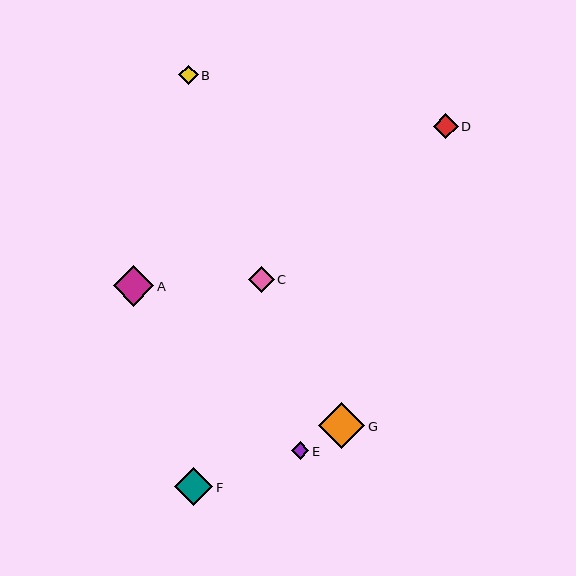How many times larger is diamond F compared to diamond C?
Diamond F is approximately 1.5 times the size of diamond C.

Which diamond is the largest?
Diamond G is the largest with a size of approximately 46 pixels.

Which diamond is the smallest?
Diamond E is the smallest with a size of approximately 18 pixels.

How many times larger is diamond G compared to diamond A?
Diamond G is approximately 1.1 times the size of diamond A.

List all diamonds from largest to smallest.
From largest to smallest: G, A, F, C, D, B, E.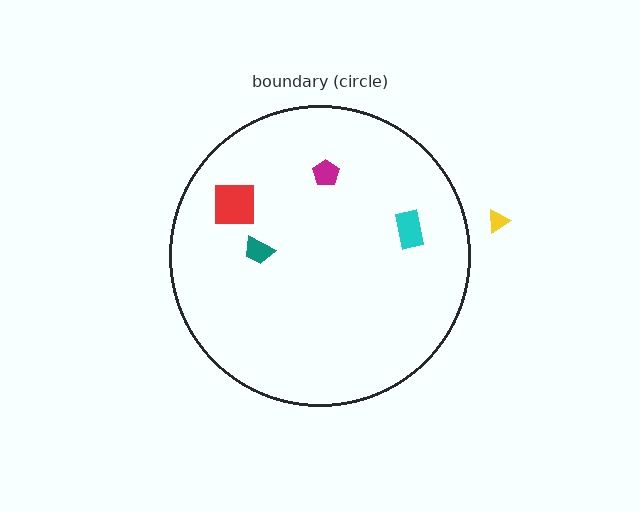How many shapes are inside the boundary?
4 inside, 1 outside.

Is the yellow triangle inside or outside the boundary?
Outside.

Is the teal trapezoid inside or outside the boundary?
Inside.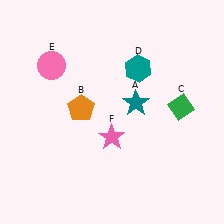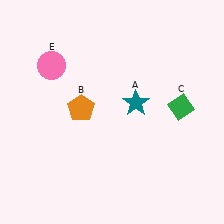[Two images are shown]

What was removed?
The teal hexagon (D), the pink star (F) were removed in Image 2.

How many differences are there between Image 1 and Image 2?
There are 2 differences between the two images.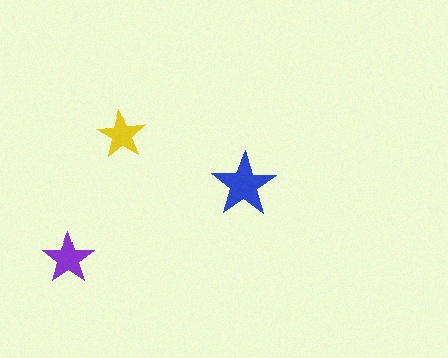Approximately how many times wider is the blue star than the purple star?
About 1.5 times wider.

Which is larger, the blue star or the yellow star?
The blue one.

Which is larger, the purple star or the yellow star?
The purple one.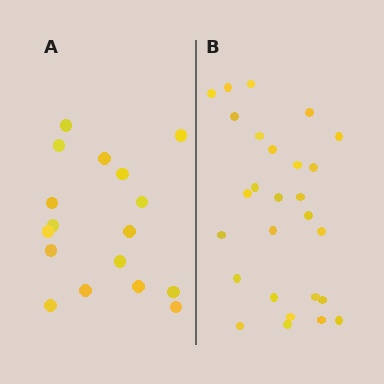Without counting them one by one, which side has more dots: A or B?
Region B (the right region) has more dots.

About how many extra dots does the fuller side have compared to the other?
Region B has roughly 10 or so more dots than region A.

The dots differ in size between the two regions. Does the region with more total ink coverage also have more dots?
No. Region A has more total ink coverage because its dots are larger, but region B actually contains more individual dots. Total area can be misleading — the number of items is what matters here.